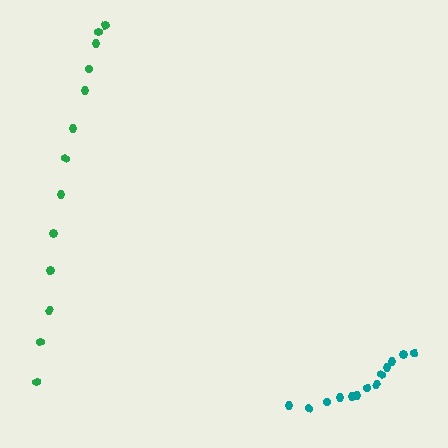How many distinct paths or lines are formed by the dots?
There are 2 distinct paths.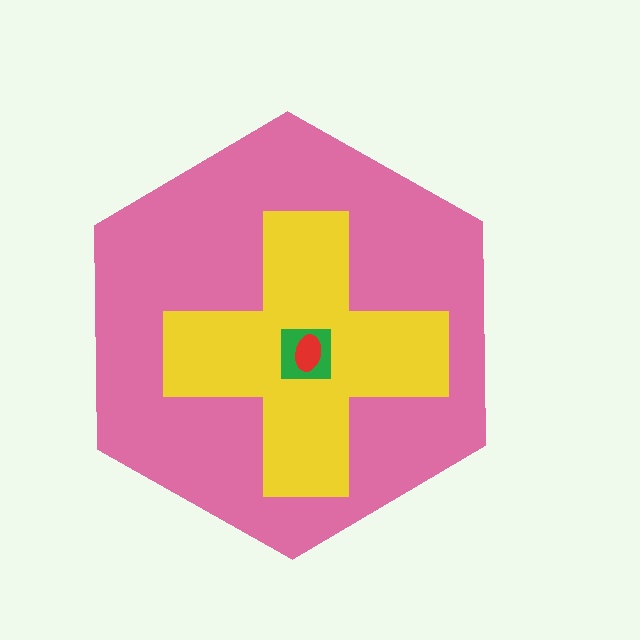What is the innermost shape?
The red ellipse.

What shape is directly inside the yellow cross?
The green square.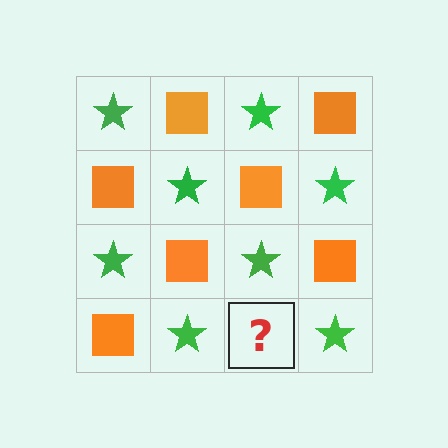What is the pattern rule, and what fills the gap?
The rule is that it alternates green star and orange square in a checkerboard pattern. The gap should be filled with an orange square.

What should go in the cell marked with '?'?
The missing cell should contain an orange square.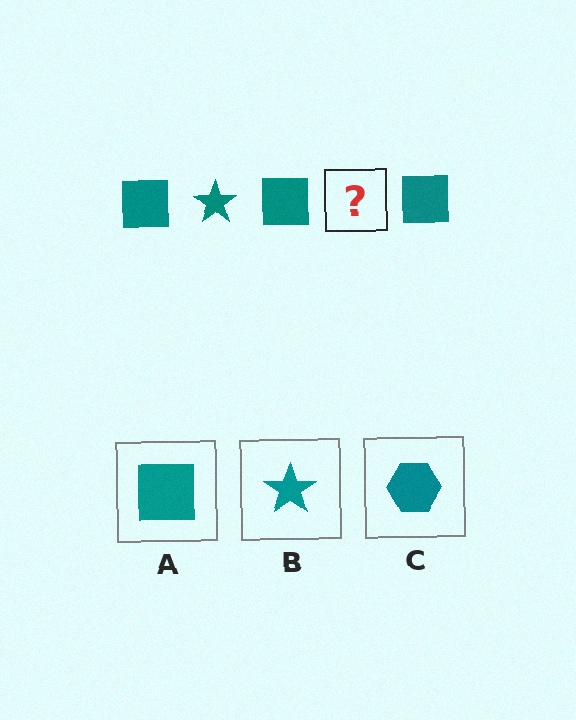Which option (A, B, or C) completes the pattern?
B.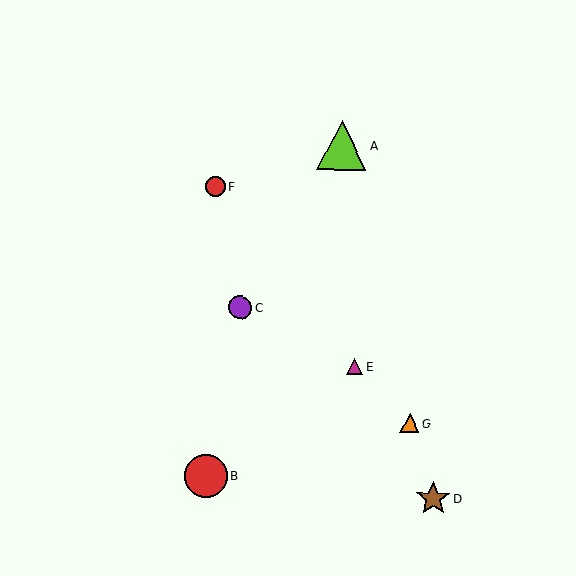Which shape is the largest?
The lime triangle (labeled A) is the largest.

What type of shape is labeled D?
Shape D is a brown star.